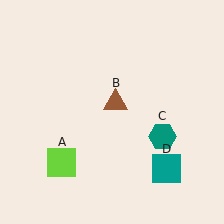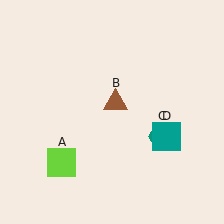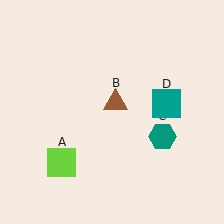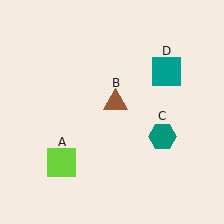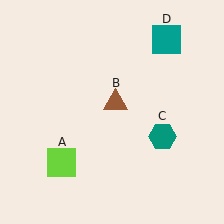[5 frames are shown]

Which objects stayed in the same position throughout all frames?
Lime square (object A) and brown triangle (object B) and teal hexagon (object C) remained stationary.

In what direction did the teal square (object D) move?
The teal square (object D) moved up.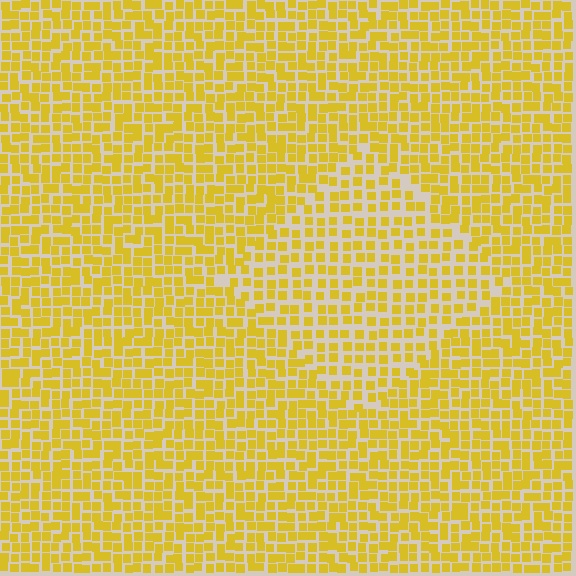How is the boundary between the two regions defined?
The boundary is defined by a change in element density (approximately 1.5x ratio). All elements are the same color, size, and shape.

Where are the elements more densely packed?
The elements are more densely packed outside the diamond boundary.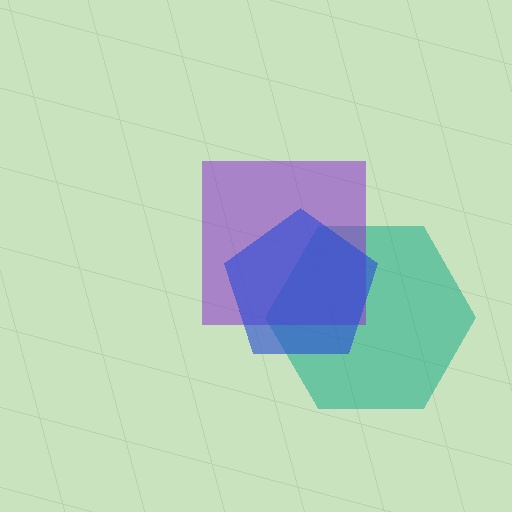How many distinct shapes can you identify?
There are 3 distinct shapes: a teal hexagon, a purple square, a blue pentagon.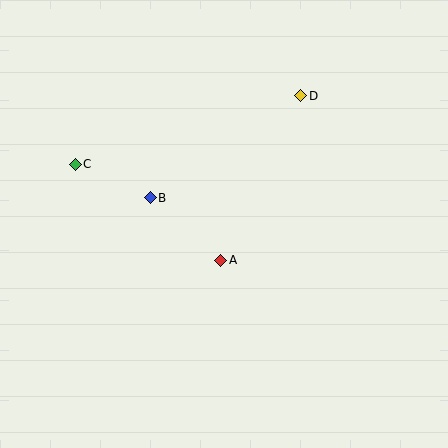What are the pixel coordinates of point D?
Point D is at (301, 96).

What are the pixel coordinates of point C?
Point C is at (75, 164).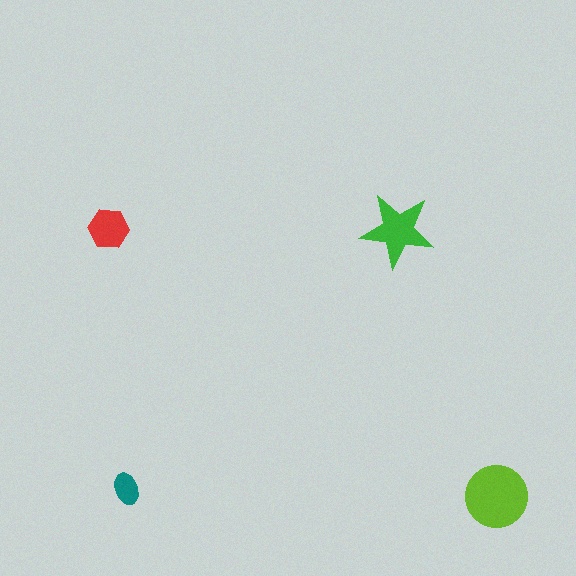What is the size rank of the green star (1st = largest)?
2nd.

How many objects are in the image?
There are 4 objects in the image.